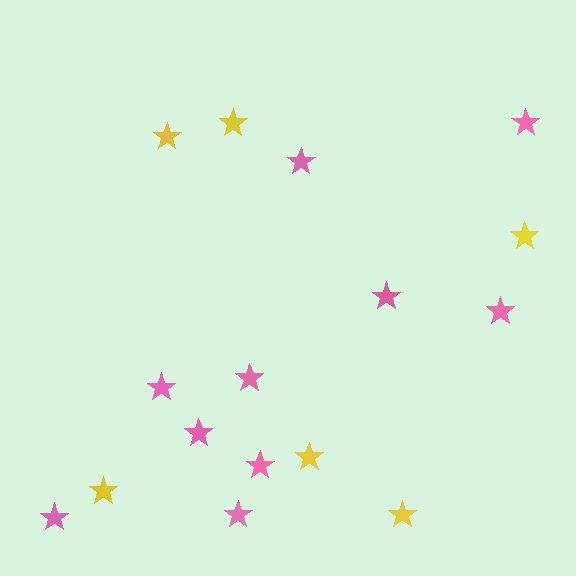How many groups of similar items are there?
There are 2 groups: one group of pink stars (10) and one group of yellow stars (6).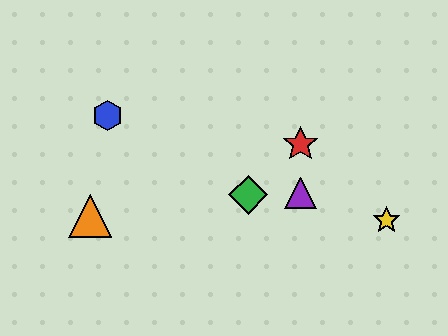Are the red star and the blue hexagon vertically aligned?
No, the red star is at x≈300 and the blue hexagon is at x≈107.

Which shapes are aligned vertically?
The red star, the purple triangle are aligned vertically.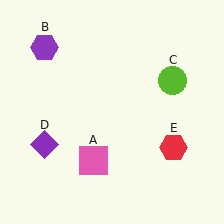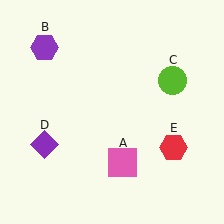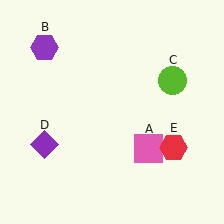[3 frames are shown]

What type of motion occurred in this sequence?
The pink square (object A) rotated counterclockwise around the center of the scene.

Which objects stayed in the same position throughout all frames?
Purple hexagon (object B) and lime circle (object C) and purple diamond (object D) and red hexagon (object E) remained stationary.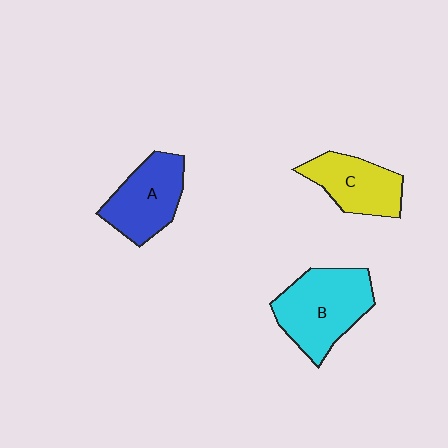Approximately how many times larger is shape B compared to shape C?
Approximately 1.4 times.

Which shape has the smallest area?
Shape C (yellow).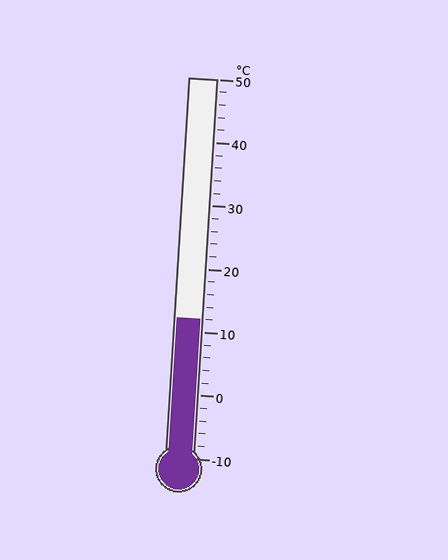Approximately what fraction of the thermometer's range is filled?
The thermometer is filled to approximately 35% of its range.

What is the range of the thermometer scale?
The thermometer scale ranges from -10°C to 50°C.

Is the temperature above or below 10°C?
The temperature is above 10°C.